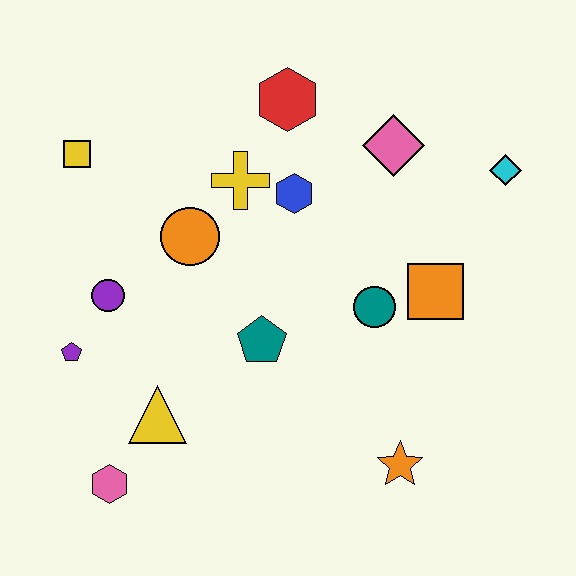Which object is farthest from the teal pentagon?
The cyan diamond is farthest from the teal pentagon.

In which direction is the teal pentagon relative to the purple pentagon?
The teal pentagon is to the right of the purple pentagon.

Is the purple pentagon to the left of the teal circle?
Yes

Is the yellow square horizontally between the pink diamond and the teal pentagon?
No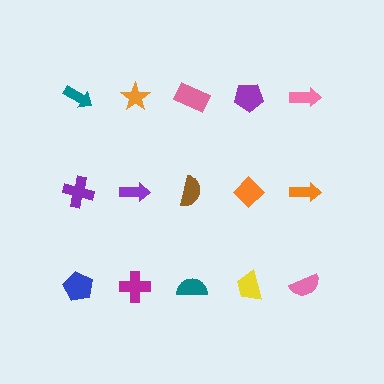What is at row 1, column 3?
A pink rectangle.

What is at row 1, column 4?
A purple pentagon.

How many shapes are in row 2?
5 shapes.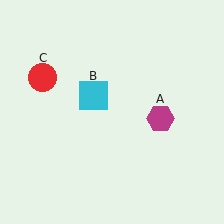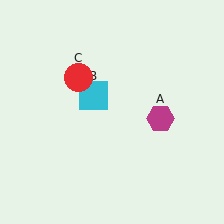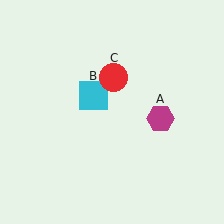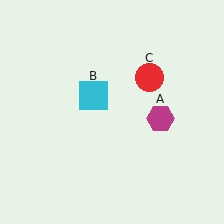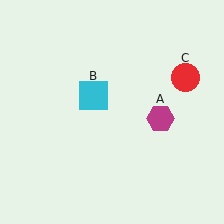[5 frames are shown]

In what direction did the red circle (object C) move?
The red circle (object C) moved right.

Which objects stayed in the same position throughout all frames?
Magenta hexagon (object A) and cyan square (object B) remained stationary.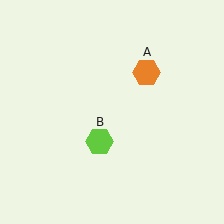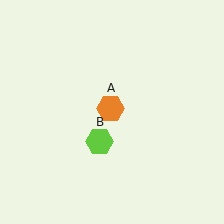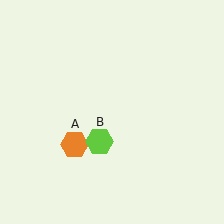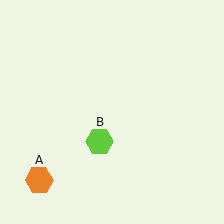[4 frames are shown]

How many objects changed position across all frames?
1 object changed position: orange hexagon (object A).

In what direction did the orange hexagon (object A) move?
The orange hexagon (object A) moved down and to the left.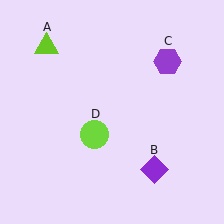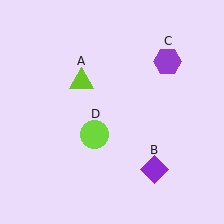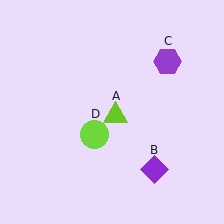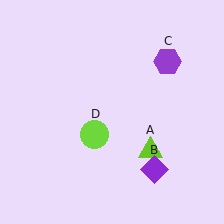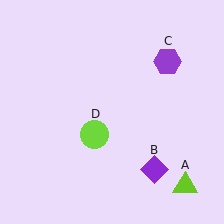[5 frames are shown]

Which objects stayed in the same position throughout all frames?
Purple diamond (object B) and purple hexagon (object C) and lime circle (object D) remained stationary.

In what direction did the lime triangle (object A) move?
The lime triangle (object A) moved down and to the right.